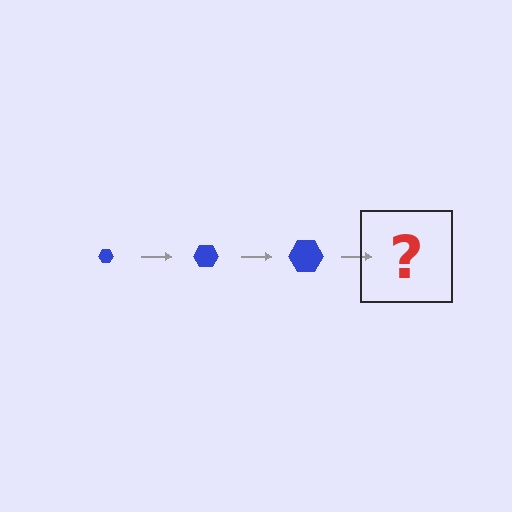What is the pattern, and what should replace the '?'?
The pattern is that the hexagon gets progressively larger each step. The '?' should be a blue hexagon, larger than the previous one.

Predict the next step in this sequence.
The next step is a blue hexagon, larger than the previous one.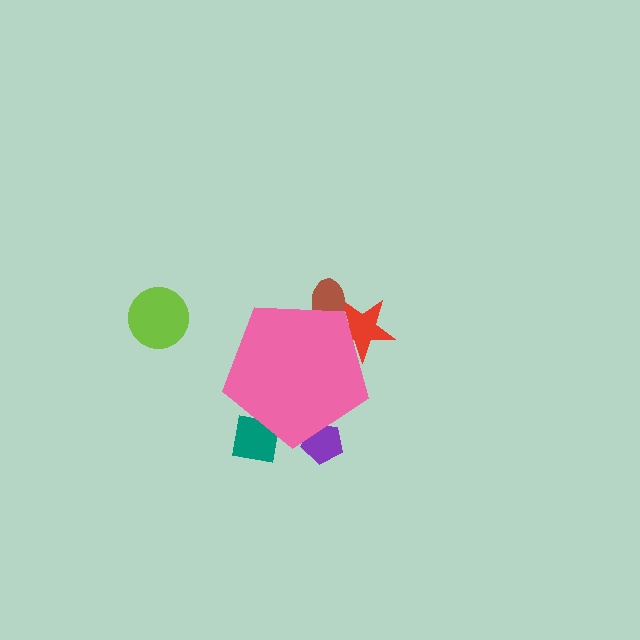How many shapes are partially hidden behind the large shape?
4 shapes are partially hidden.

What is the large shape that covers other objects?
A pink pentagon.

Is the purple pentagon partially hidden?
Yes, the purple pentagon is partially hidden behind the pink pentagon.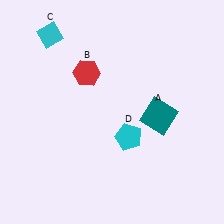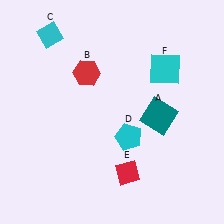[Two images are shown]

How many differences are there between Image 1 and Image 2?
There are 2 differences between the two images.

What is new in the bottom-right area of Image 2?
A red diamond (E) was added in the bottom-right area of Image 2.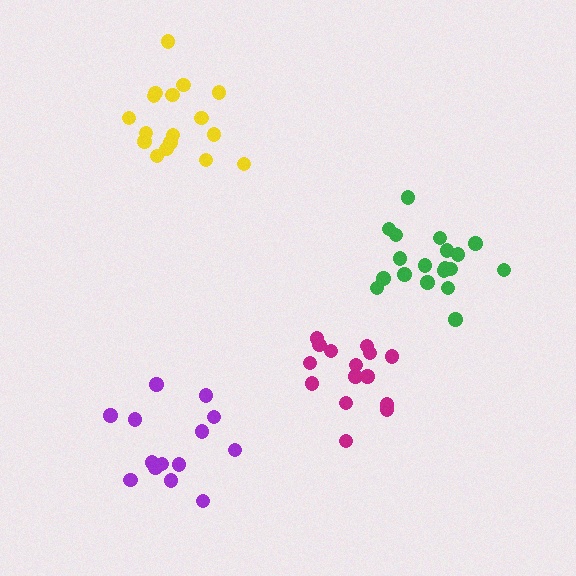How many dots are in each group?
Group 1: 14 dots, Group 2: 15 dots, Group 3: 19 dots, Group 4: 17 dots (65 total).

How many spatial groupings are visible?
There are 4 spatial groupings.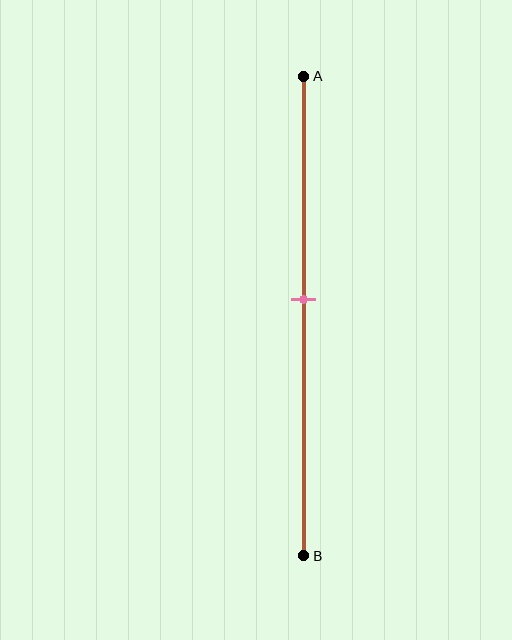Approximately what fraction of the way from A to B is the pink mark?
The pink mark is approximately 45% of the way from A to B.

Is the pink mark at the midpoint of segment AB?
No, the mark is at about 45% from A, not at the 50% midpoint.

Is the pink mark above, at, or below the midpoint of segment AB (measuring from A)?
The pink mark is above the midpoint of segment AB.